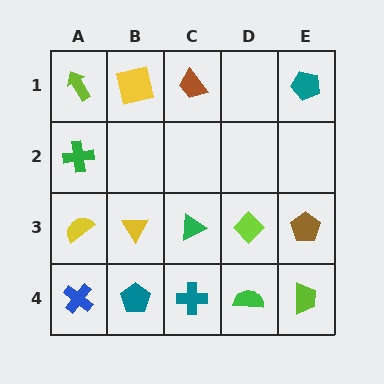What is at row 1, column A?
A lime arrow.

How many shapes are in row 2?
1 shape.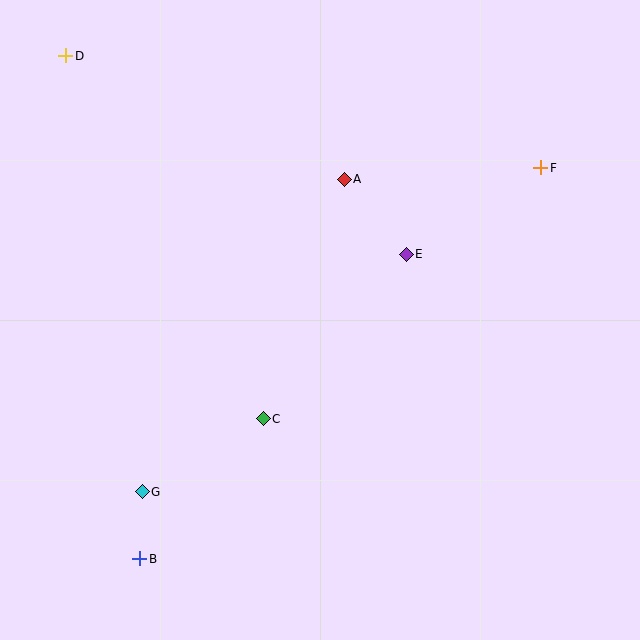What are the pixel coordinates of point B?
Point B is at (140, 559).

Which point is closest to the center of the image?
Point E at (406, 254) is closest to the center.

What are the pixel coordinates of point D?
Point D is at (66, 56).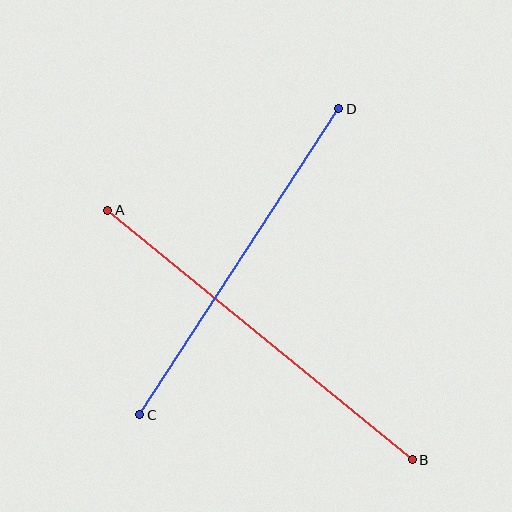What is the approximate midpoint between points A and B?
The midpoint is at approximately (260, 335) pixels.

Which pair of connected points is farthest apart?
Points A and B are farthest apart.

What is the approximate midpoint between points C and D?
The midpoint is at approximately (239, 262) pixels.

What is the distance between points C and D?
The distance is approximately 365 pixels.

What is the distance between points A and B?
The distance is approximately 394 pixels.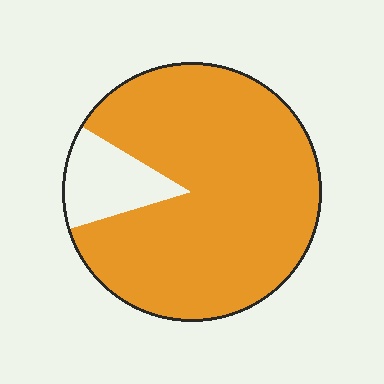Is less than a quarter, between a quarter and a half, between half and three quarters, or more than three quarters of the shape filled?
More than three quarters.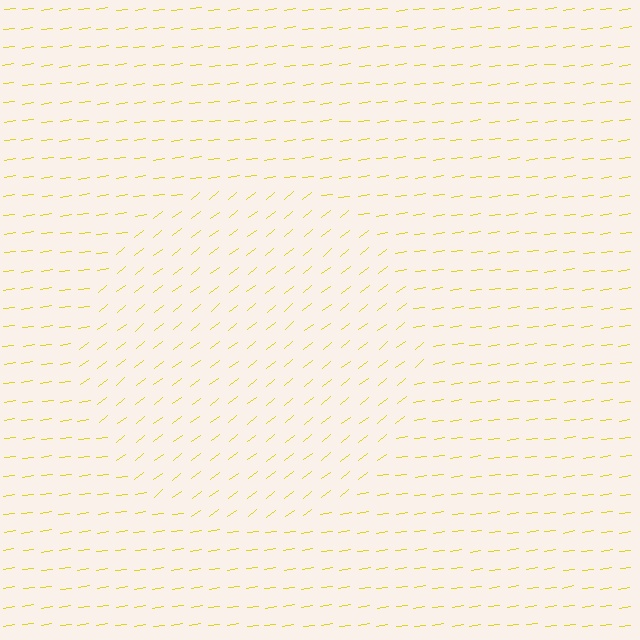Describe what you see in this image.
The image is filled with small yellow line segments. A circle region in the image has lines oriented differently from the surrounding lines, creating a visible texture boundary.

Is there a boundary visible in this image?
Yes, there is a texture boundary formed by a change in line orientation.